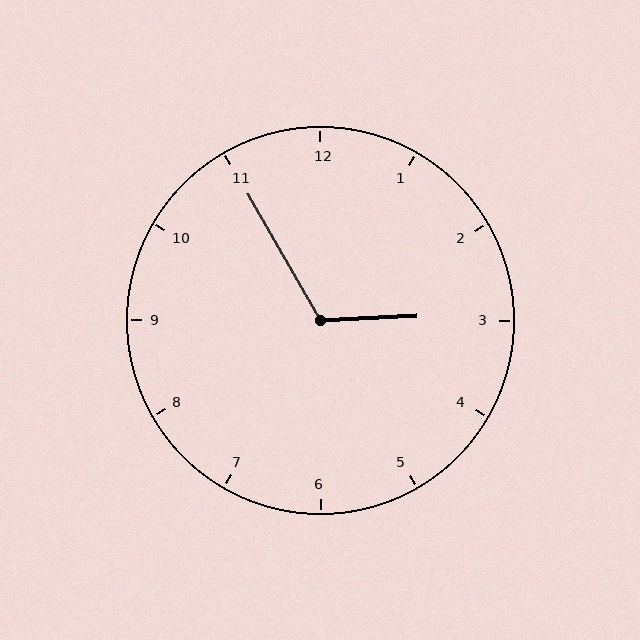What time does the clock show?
2:55.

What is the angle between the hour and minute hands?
Approximately 118 degrees.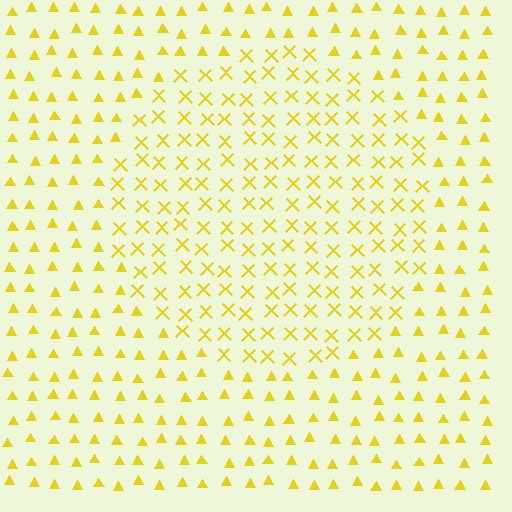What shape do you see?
I see a circle.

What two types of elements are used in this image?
The image uses X marks inside the circle region and triangles outside it.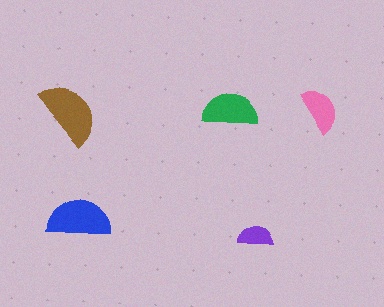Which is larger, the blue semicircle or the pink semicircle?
The blue one.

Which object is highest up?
The pink semicircle is topmost.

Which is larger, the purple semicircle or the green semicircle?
The green one.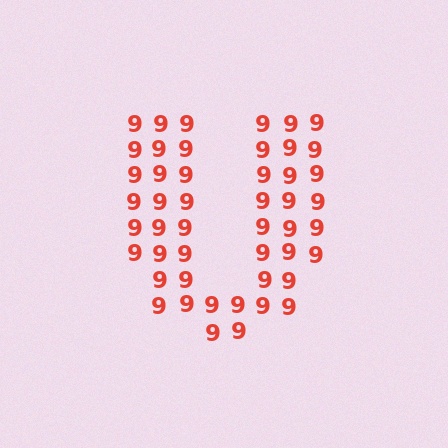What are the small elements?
The small elements are digit 9's.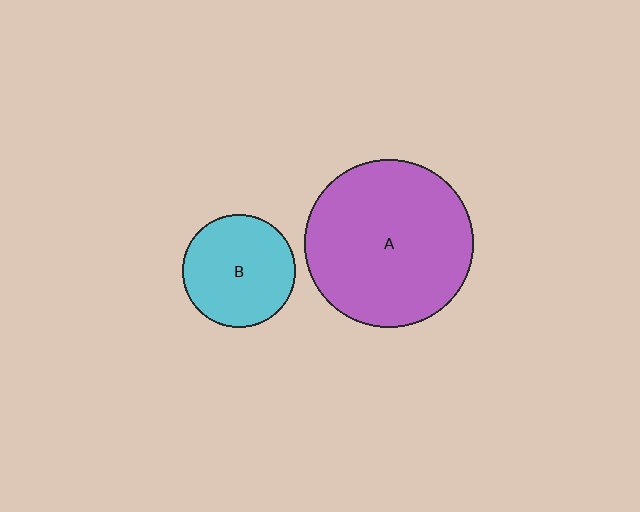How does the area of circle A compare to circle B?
Approximately 2.2 times.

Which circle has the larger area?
Circle A (purple).